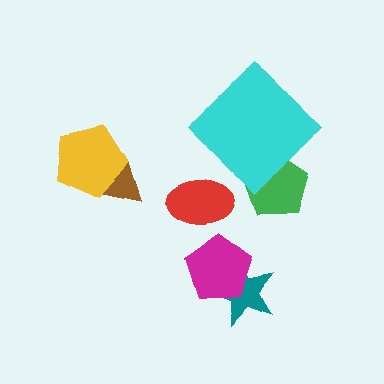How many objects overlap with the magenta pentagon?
1 object overlaps with the magenta pentagon.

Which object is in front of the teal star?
The magenta pentagon is in front of the teal star.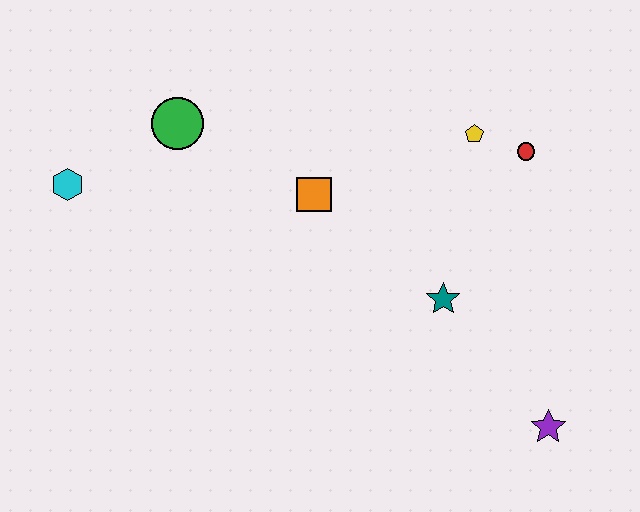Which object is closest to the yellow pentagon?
The red circle is closest to the yellow pentagon.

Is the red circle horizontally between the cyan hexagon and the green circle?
No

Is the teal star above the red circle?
No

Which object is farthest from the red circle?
The cyan hexagon is farthest from the red circle.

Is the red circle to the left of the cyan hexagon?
No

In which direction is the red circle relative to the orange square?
The red circle is to the right of the orange square.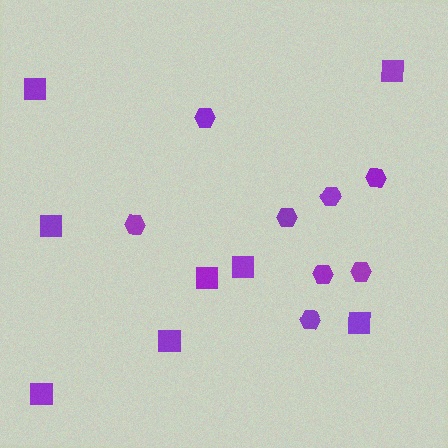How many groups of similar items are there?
There are 2 groups: one group of hexagons (8) and one group of squares (8).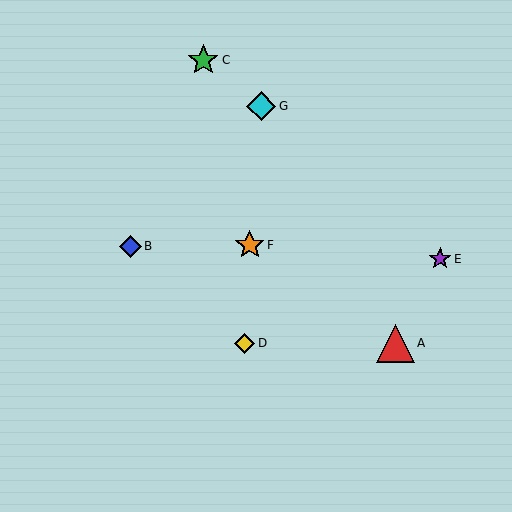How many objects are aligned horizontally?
2 objects (A, D) are aligned horizontally.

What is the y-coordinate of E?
Object E is at y≈259.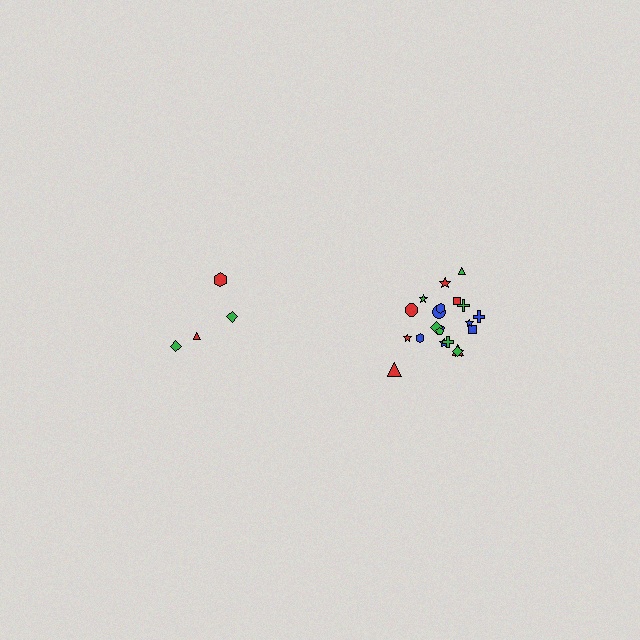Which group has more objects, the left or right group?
The right group.